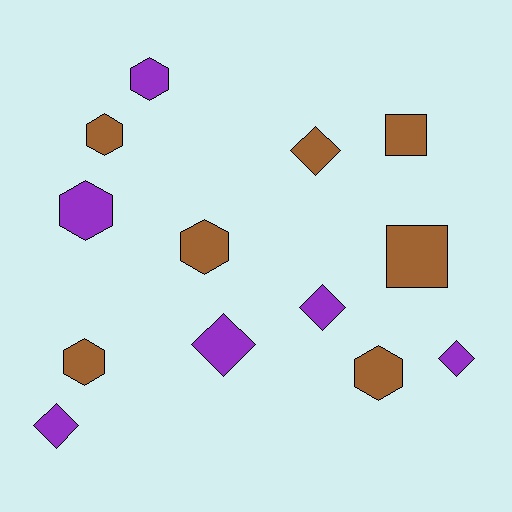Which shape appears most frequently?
Hexagon, with 6 objects.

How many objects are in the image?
There are 13 objects.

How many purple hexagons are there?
There are 2 purple hexagons.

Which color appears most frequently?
Brown, with 7 objects.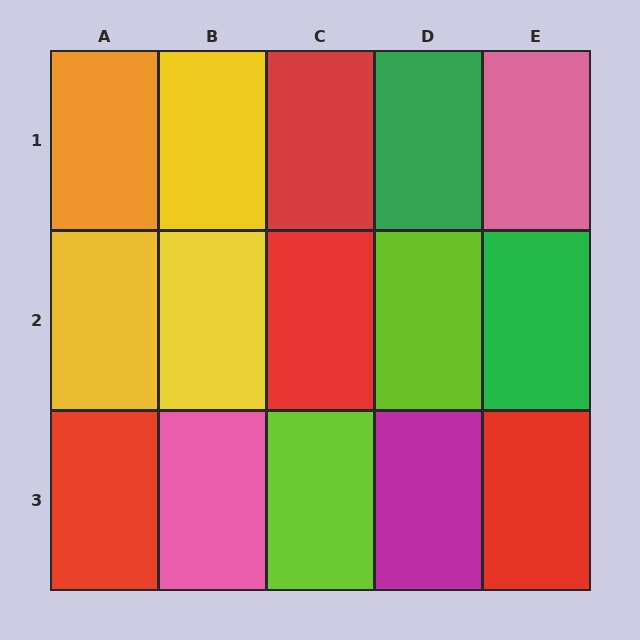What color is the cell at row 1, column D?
Green.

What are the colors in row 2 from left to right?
Yellow, yellow, red, lime, green.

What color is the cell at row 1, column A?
Orange.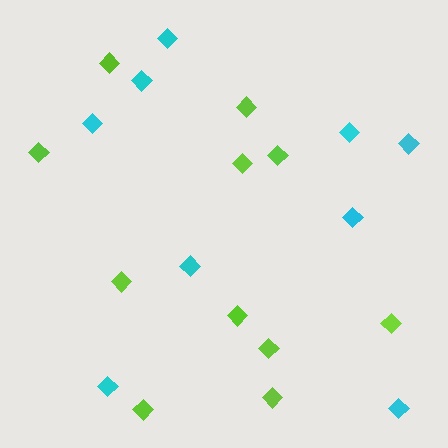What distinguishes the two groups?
There are 2 groups: one group of lime diamonds (11) and one group of cyan diamonds (9).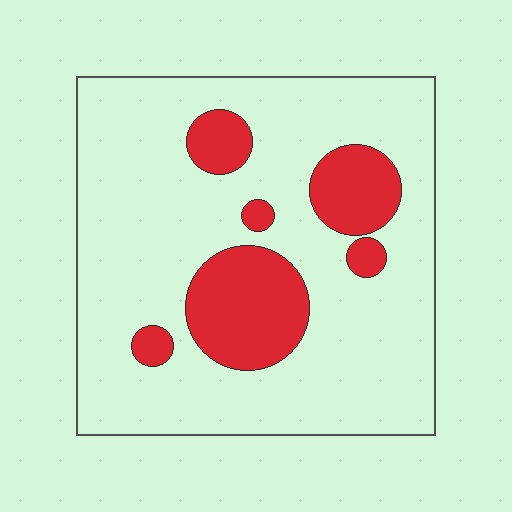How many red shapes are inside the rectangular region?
6.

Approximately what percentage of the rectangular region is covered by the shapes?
Approximately 20%.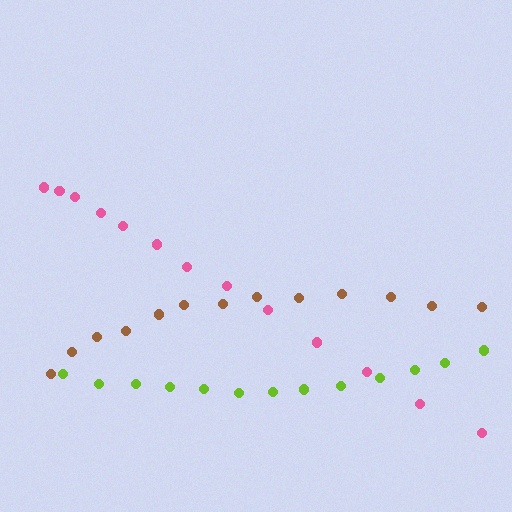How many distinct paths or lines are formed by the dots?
There are 3 distinct paths.